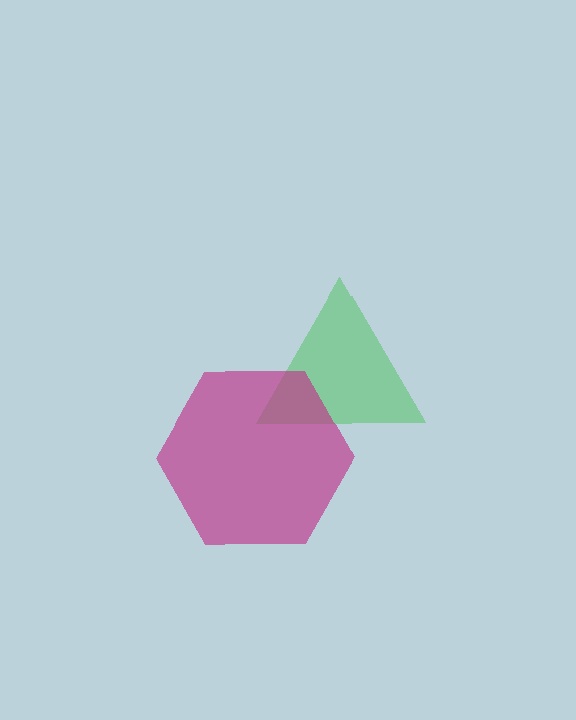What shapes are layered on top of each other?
The layered shapes are: a green triangle, a magenta hexagon.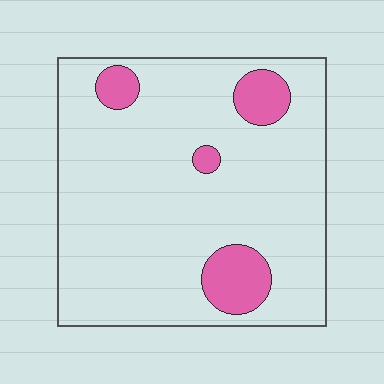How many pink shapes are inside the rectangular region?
4.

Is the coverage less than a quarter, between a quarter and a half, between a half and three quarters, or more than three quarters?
Less than a quarter.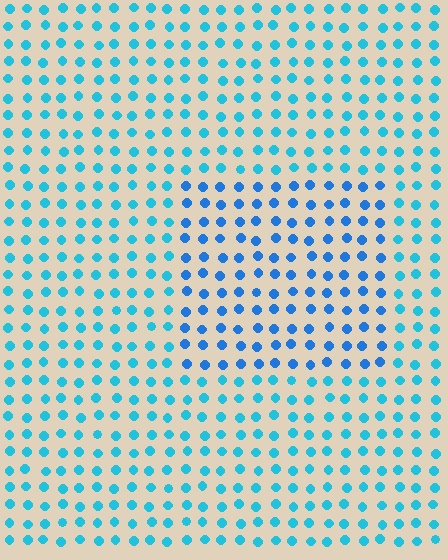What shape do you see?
I see a rectangle.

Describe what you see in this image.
The image is filled with small cyan elements in a uniform arrangement. A rectangle-shaped region is visible where the elements are tinted to a slightly different hue, forming a subtle color boundary.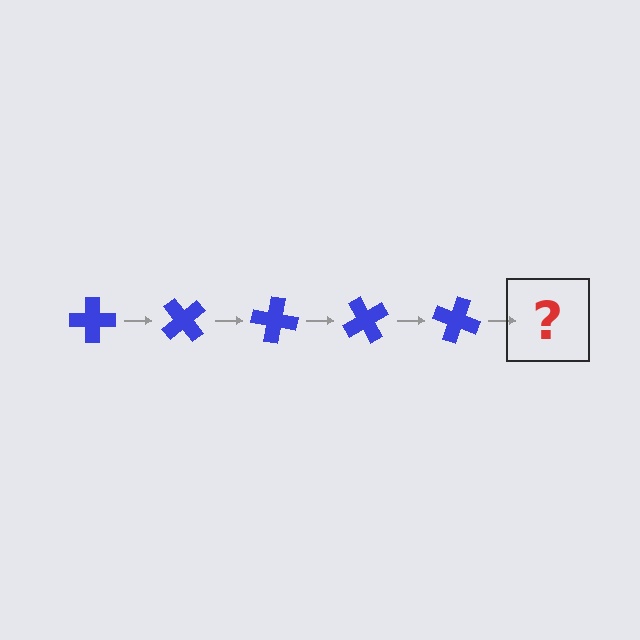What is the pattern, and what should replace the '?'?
The pattern is that the cross rotates 50 degrees each step. The '?' should be a blue cross rotated 250 degrees.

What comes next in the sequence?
The next element should be a blue cross rotated 250 degrees.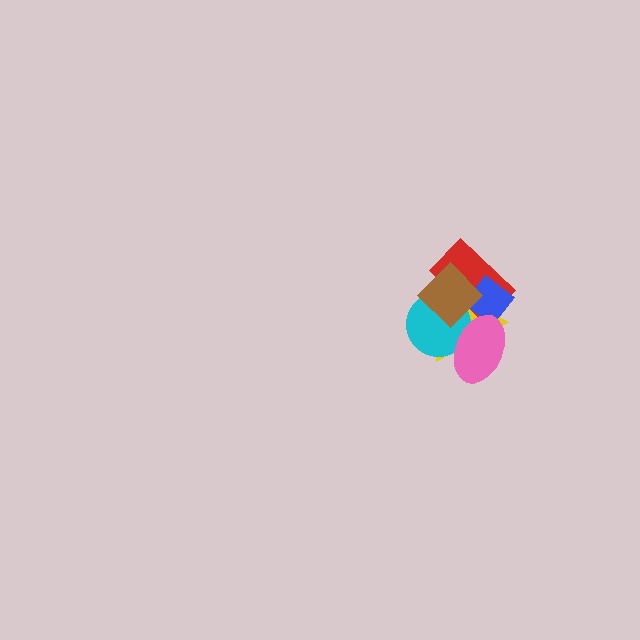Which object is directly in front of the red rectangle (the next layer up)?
The cyan circle is directly in front of the red rectangle.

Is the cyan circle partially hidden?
Yes, it is partially covered by another shape.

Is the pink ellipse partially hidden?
No, no other shape covers it.